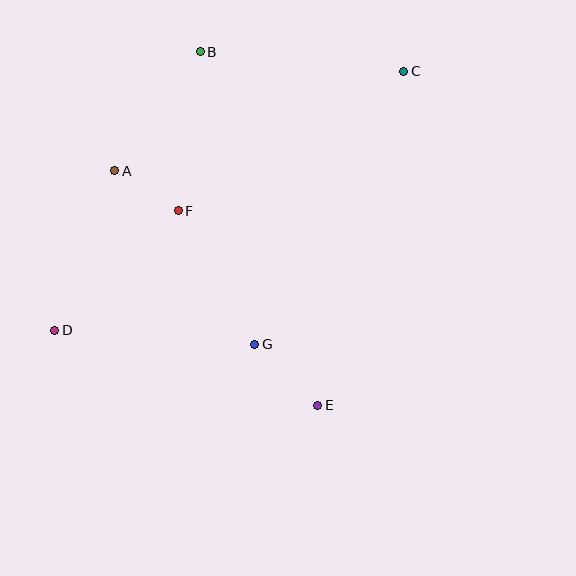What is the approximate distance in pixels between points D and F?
The distance between D and F is approximately 172 pixels.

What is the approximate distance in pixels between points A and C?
The distance between A and C is approximately 306 pixels.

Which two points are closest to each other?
Points A and F are closest to each other.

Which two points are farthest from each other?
Points C and D are farthest from each other.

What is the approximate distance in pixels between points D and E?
The distance between D and E is approximately 273 pixels.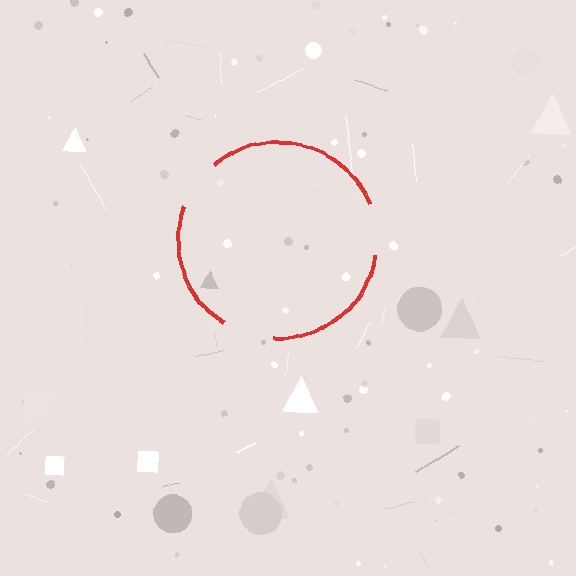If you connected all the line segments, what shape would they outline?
They would outline a circle.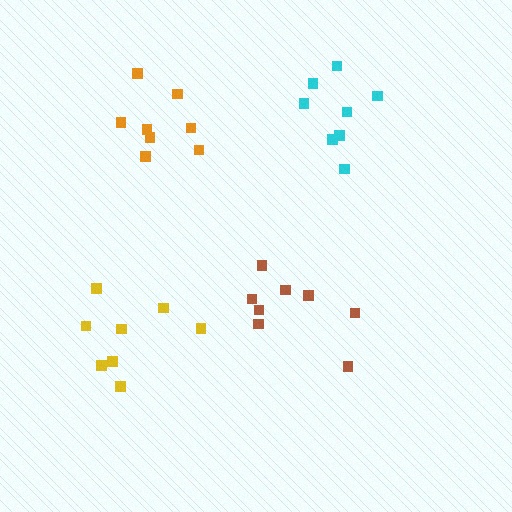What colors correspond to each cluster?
The clusters are colored: yellow, orange, brown, cyan.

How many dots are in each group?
Group 1: 8 dots, Group 2: 8 dots, Group 3: 8 dots, Group 4: 8 dots (32 total).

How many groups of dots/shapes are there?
There are 4 groups.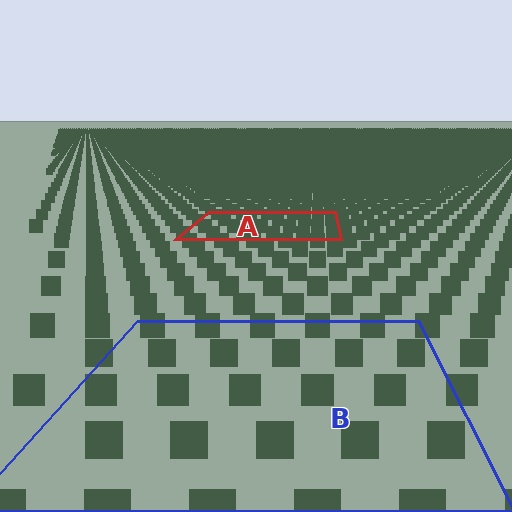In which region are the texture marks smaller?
The texture marks are smaller in region A, because it is farther away.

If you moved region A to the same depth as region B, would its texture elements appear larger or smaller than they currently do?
They would appear larger. At a closer depth, the same texture elements are projected at a bigger on-screen size.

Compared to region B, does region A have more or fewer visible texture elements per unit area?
Region A has more texture elements per unit area — they are packed more densely because it is farther away.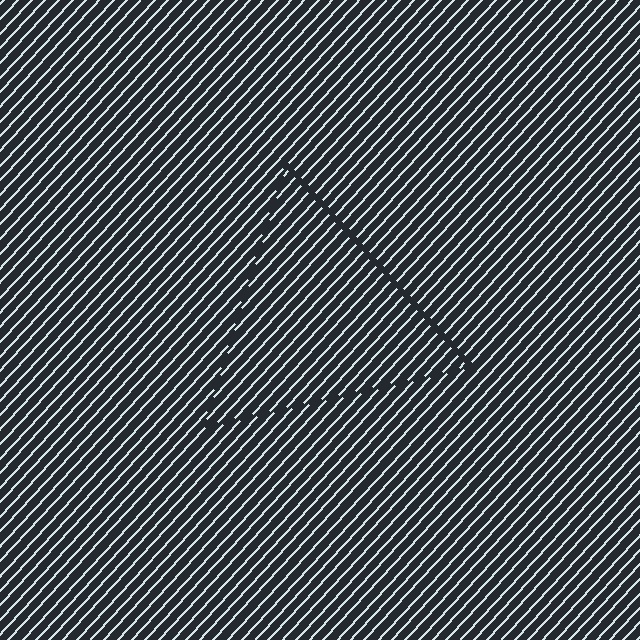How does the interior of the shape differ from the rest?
The interior of the shape contains the same grating, shifted by half a period — the contour is defined by the phase discontinuity where line-ends from the inner and outer gratings abut.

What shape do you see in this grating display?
An illusory triangle. The interior of the shape contains the same grating, shifted by half a period — the contour is defined by the phase discontinuity where line-ends from the inner and outer gratings abut.